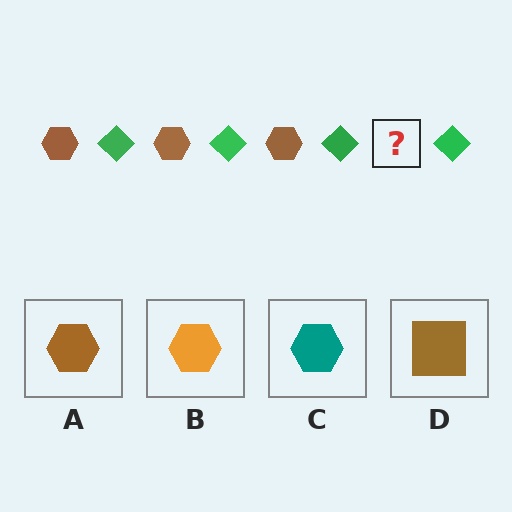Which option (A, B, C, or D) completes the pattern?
A.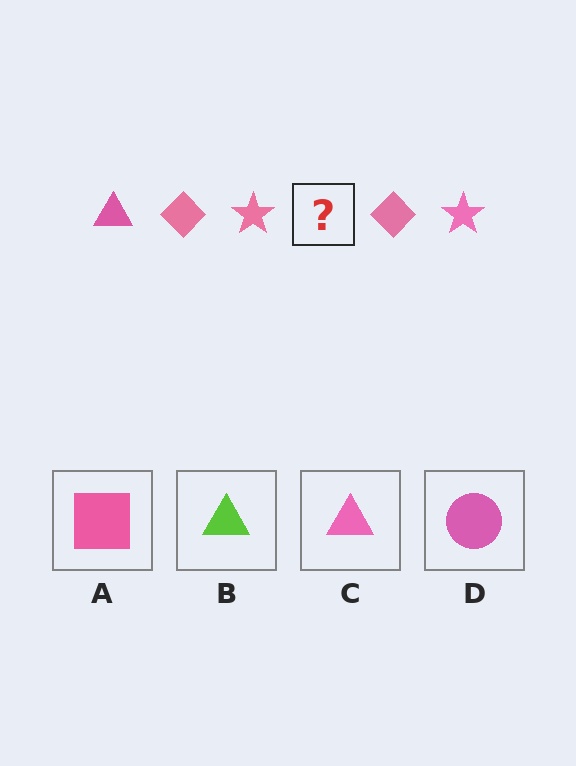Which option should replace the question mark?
Option C.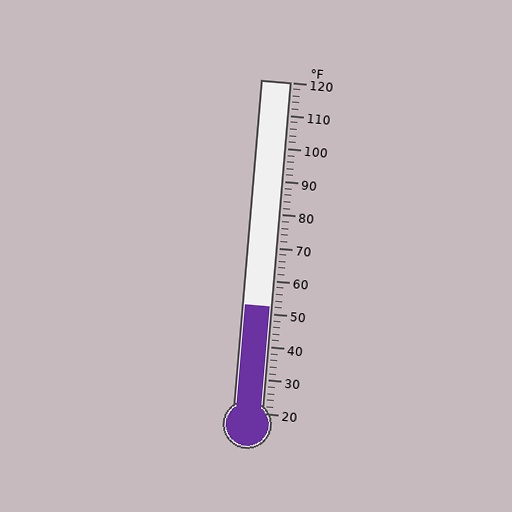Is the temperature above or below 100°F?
The temperature is below 100°F.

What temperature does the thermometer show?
The thermometer shows approximately 52°F.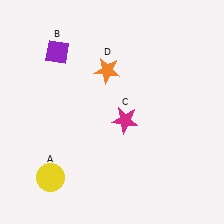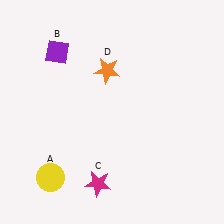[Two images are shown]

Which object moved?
The magenta star (C) moved down.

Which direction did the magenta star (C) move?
The magenta star (C) moved down.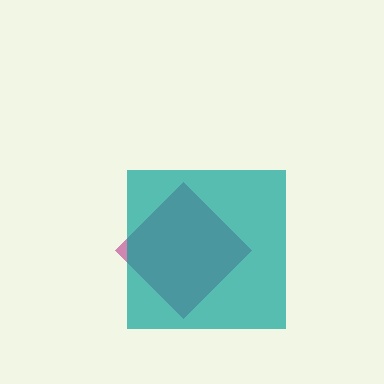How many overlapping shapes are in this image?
There are 2 overlapping shapes in the image.